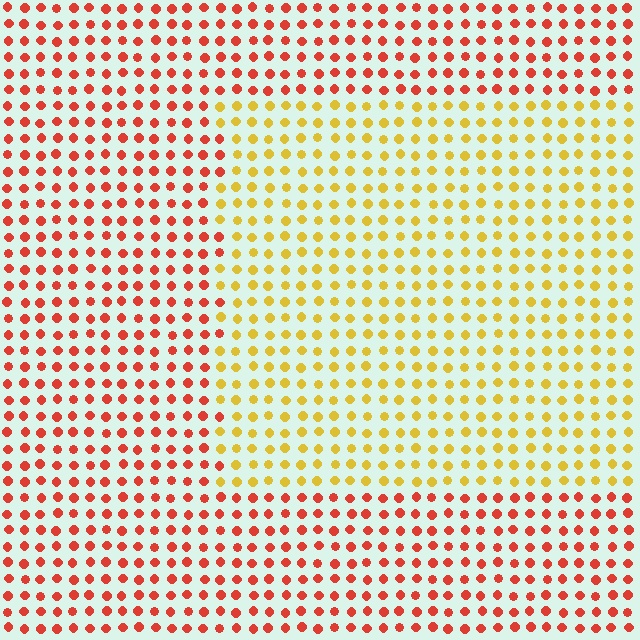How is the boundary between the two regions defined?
The boundary is defined purely by a slight shift in hue (about 46 degrees). Spacing, size, and orientation are identical on both sides.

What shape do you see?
I see a rectangle.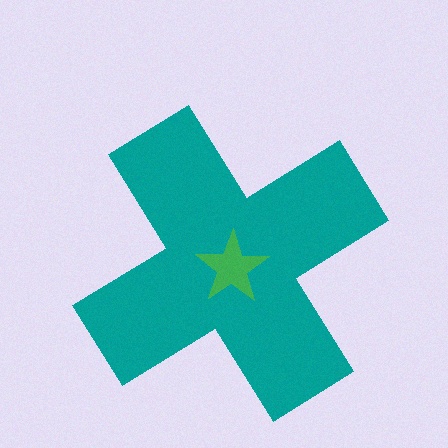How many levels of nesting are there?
2.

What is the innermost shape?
The green star.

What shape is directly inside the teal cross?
The green star.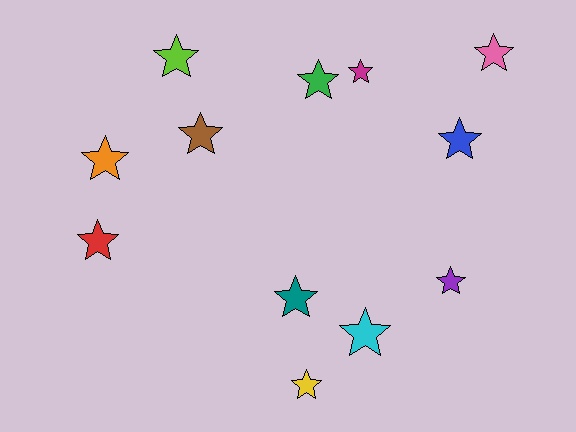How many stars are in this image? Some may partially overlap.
There are 12 stars.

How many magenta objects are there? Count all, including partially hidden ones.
There is 1 magenta object.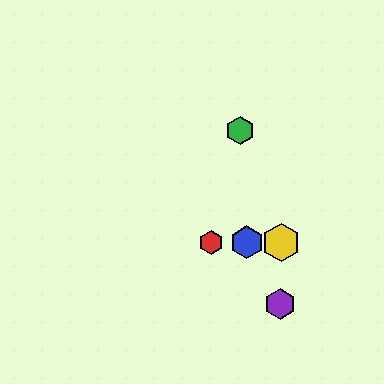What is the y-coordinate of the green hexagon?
The green hexagon is at y≈131.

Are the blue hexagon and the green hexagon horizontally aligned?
No, the blue hexagon is at y≈242 and the green hexagon is at y≈131.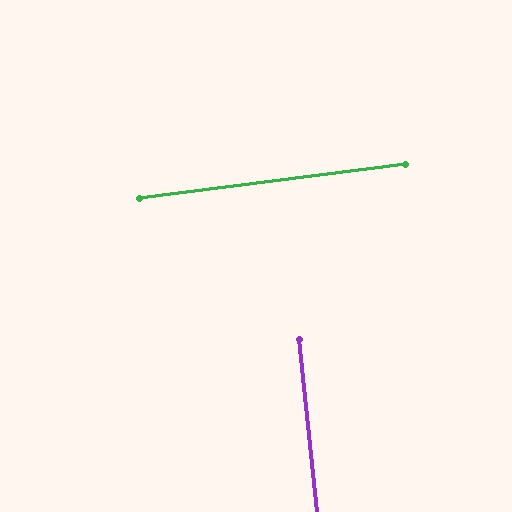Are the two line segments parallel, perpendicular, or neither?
Perpendicular — they meet at approximately 89°.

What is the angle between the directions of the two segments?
Approximately 89 degrees.